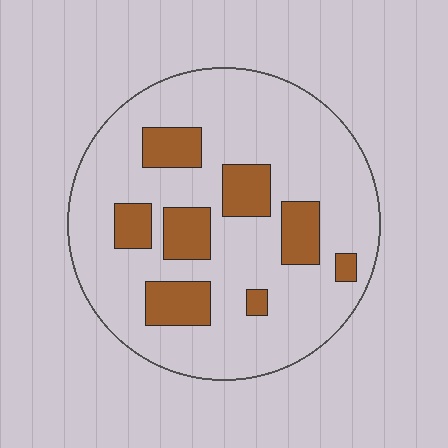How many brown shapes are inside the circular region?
8.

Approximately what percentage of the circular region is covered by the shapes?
Approximately 20%.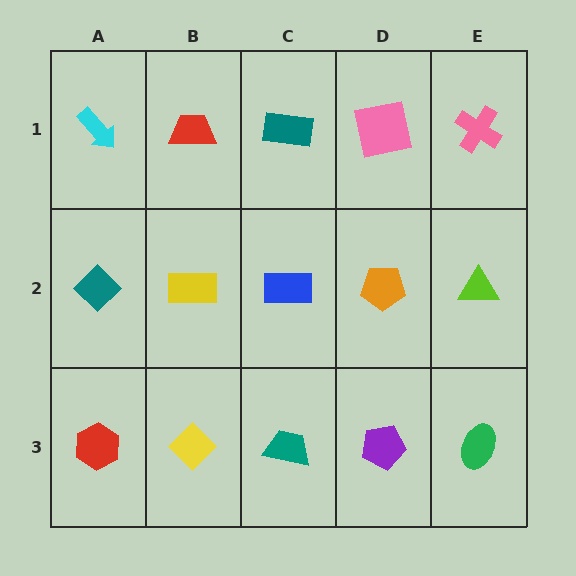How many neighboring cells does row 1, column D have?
3.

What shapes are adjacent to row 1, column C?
A blue rectangle (row 2, column C), a red trapezoid (row 1, column B), a pink square (row 1, column D).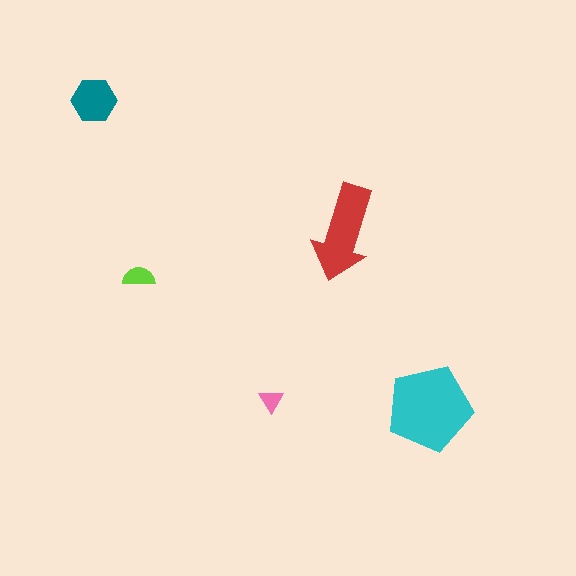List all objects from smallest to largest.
The pink triangle, the lime semicircle, the teal hexagon, the red arrow, the cyan pentagon.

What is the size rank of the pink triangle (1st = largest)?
5th.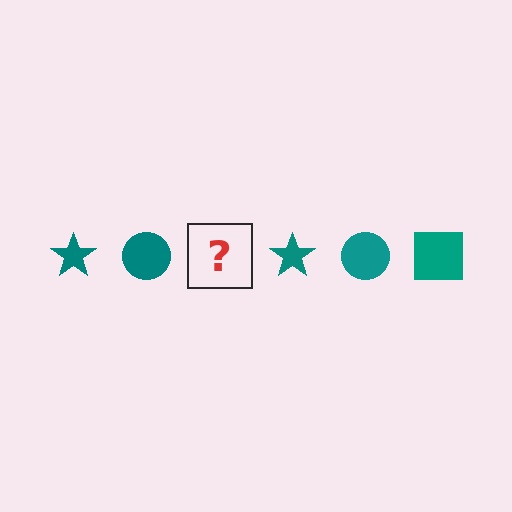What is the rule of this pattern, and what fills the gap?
The rule is that the pattern cycles through star, circle, square shapes in teal. The gap should be filled with a teal square.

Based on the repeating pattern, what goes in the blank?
The blank should be a teal square.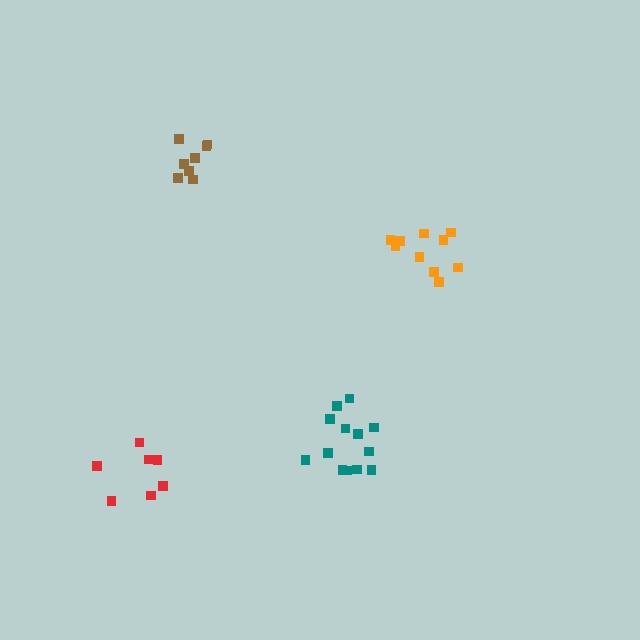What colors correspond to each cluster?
The clusters are colored: orange, teal, red, brown.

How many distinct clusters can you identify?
There are 4 distinct clusters.